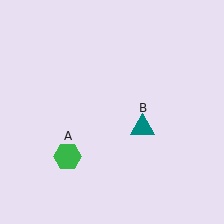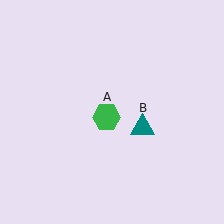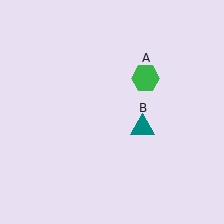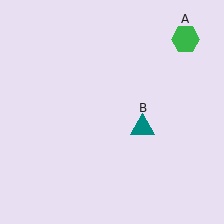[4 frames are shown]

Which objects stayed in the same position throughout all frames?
Teal triangle (object B) remained stationary.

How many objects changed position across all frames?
1 object changed position: green hexagon (object A).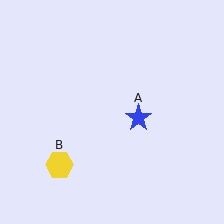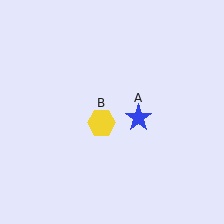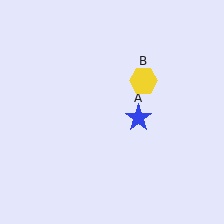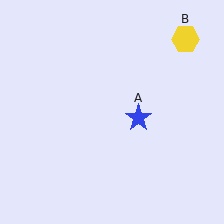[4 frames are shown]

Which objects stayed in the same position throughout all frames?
Blue star (object A) remained stationary.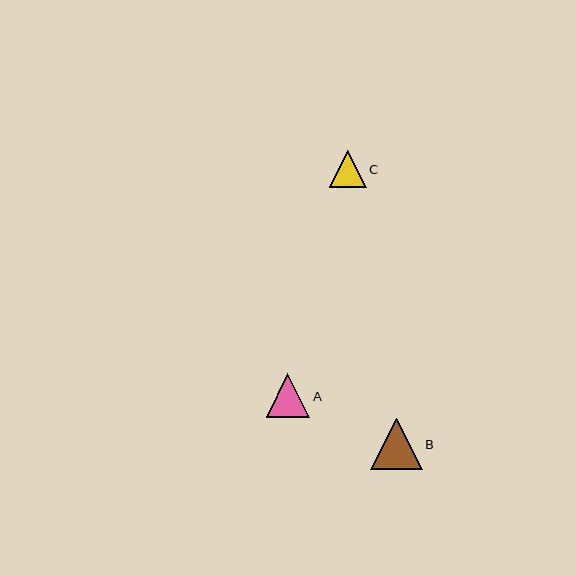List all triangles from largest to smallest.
From largest to smallest: B, A, C.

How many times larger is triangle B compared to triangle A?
Triangle B is approximately 1.2 times the size of triangle A.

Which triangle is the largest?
Triangle B is the largest with a size of approximately 52 pixels.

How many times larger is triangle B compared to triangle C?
Triangle B is approximately 1.4 times the size of triangle C.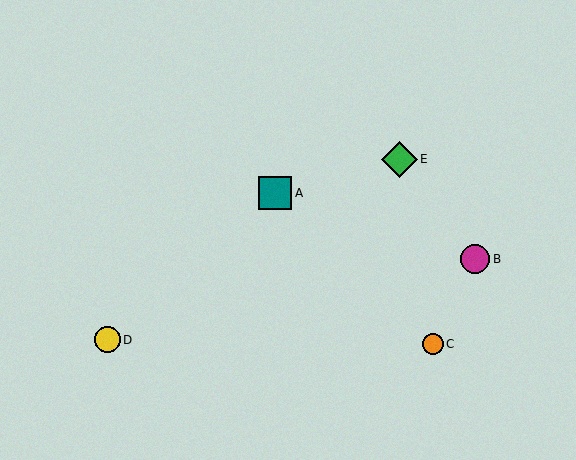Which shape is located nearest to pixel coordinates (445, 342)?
The orange circle (labeled C) at (433, 344) is nearest to that location.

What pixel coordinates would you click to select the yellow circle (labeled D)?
Click at (107, 340) to select the yellow circle D.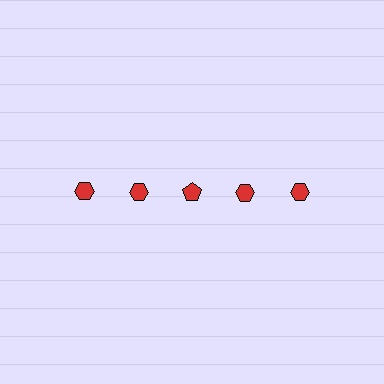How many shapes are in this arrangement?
There are 5 shapes arranged in a grid pattern.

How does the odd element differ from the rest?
It has a different shape: pentagon instead of hexagon.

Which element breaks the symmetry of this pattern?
The red pentagon in the top row, center column breaks the symmetry. All other shapes are red hexagons.